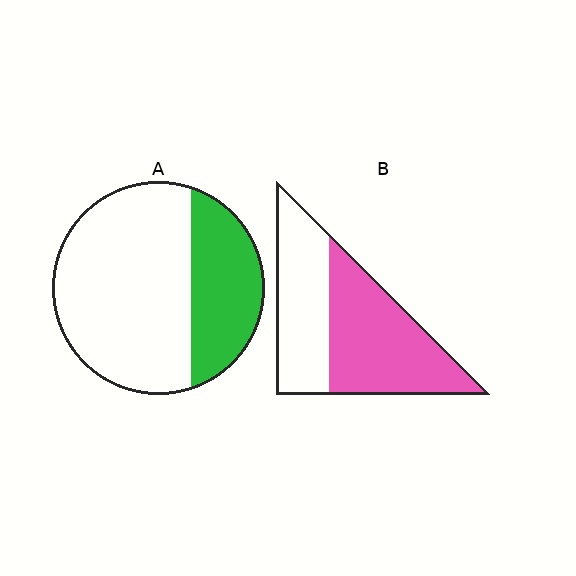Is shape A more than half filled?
No.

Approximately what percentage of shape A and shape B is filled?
A is approximately 30% and B is approximately 55%.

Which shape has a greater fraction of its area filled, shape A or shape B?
Shape B.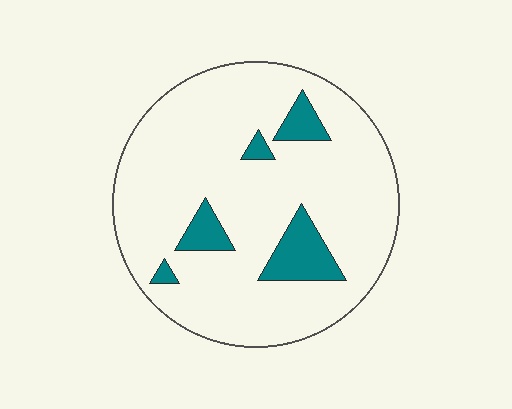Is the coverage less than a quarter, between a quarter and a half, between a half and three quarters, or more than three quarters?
Less than a quarter.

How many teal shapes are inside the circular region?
5.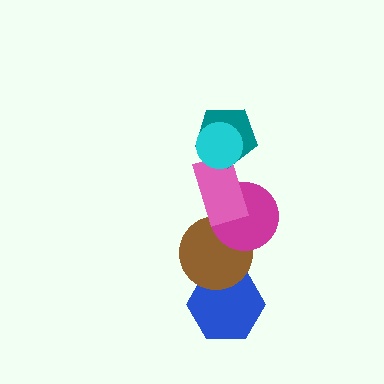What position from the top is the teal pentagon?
The teal pentagon is 2nd from the top.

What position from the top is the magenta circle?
The magenta circle is 4th from the top.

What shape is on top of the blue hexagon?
The brown circle is on top of the blue hexagon.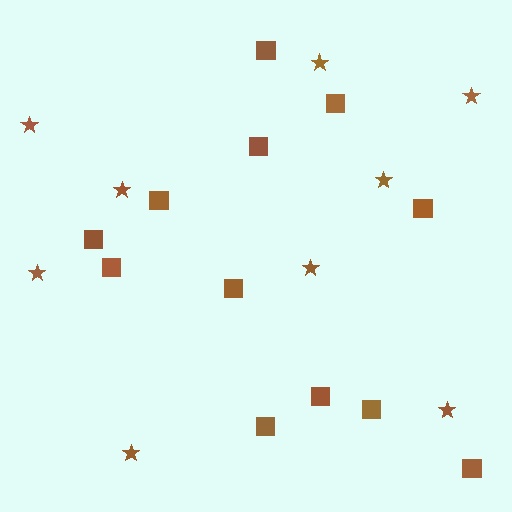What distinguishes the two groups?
There are 2 groups: one group of squares (12) and one group of stars (9).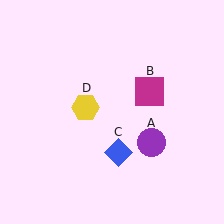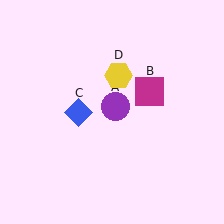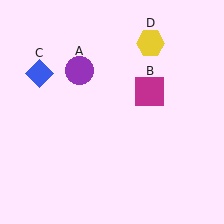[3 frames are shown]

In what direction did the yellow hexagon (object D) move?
The yellow hexagon (object D) moved up and to the right.